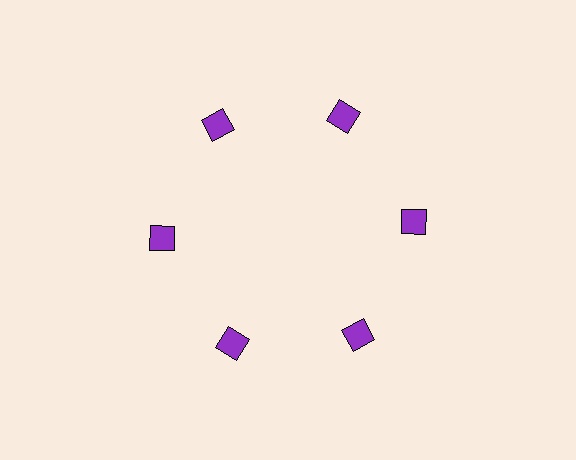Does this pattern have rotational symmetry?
Yes, this pattern has 6-fold rotational symmetry. It looks the same after rotating 60 degrees around the center.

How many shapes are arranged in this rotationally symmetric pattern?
There are 6 shapes, arranged in 6 groups of 1.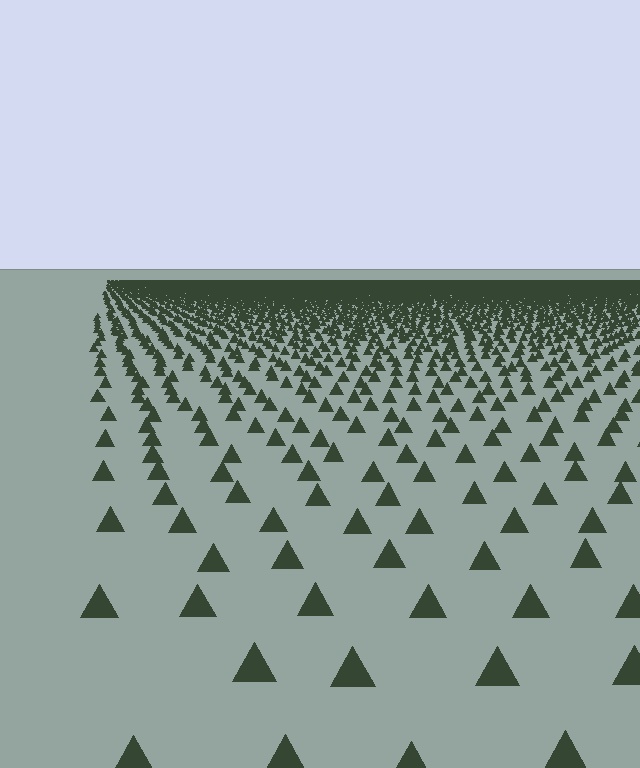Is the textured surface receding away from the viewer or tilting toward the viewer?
The surface is receding away from the viewer. Texture elements get smaller and denser toward the top.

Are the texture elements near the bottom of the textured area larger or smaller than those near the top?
Larger. Near the bottom, elements are closer to the viewer and appear at a bigger on-screen size.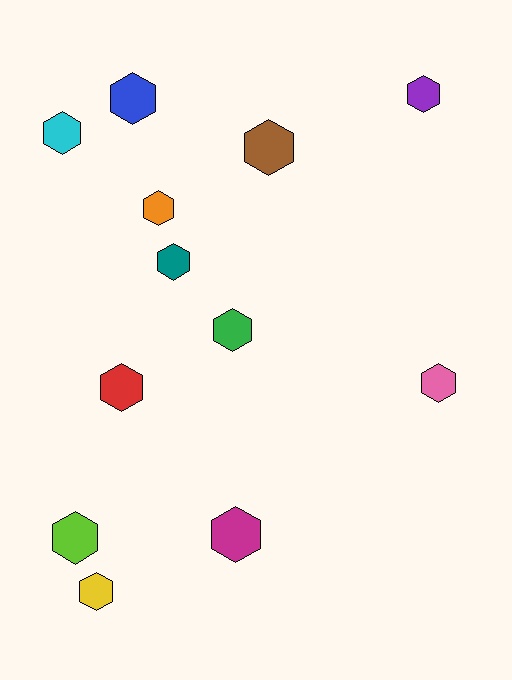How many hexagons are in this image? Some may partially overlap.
There are 12 hexagons.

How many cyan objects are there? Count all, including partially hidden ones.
There is 1 cyan object.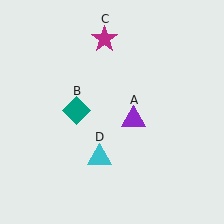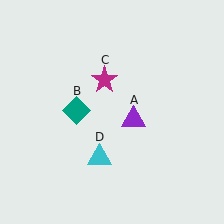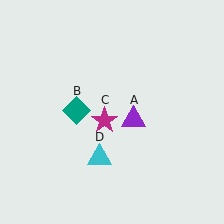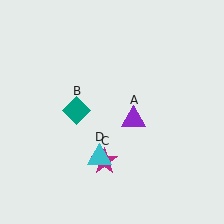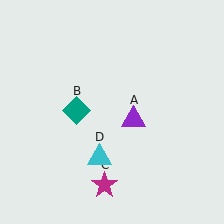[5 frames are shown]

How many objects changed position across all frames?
1 object changed position: magenta star (object C).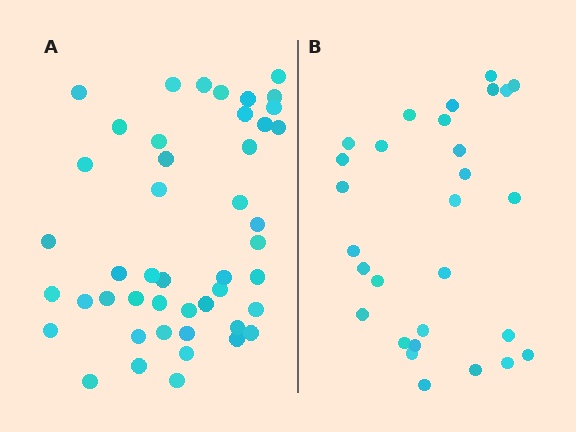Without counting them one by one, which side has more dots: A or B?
Region A (the left region) has more dots.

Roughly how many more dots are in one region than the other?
Region A has approximately 15 more dots than region B.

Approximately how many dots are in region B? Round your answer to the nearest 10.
About 30 dots. (The exact count is 29, which rounds to 30.)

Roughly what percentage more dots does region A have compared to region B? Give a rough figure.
About 60% more.